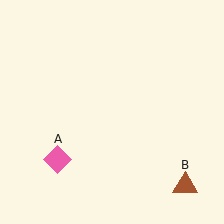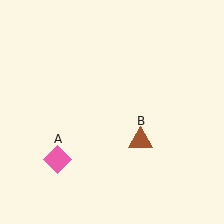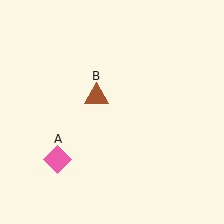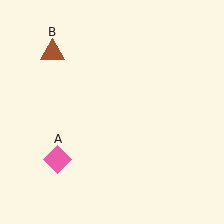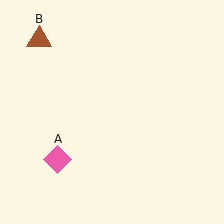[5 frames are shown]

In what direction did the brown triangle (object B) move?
The brown triangle (object B) moved up and to the left.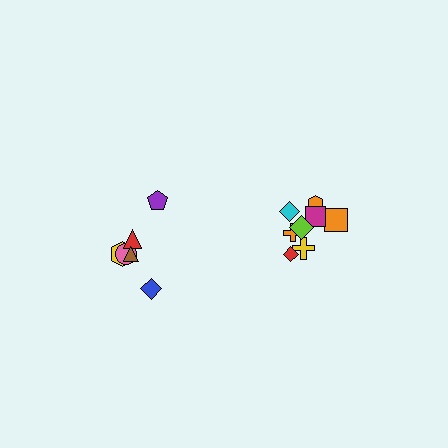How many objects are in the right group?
There are 8 objects.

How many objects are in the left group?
There are 6 objects.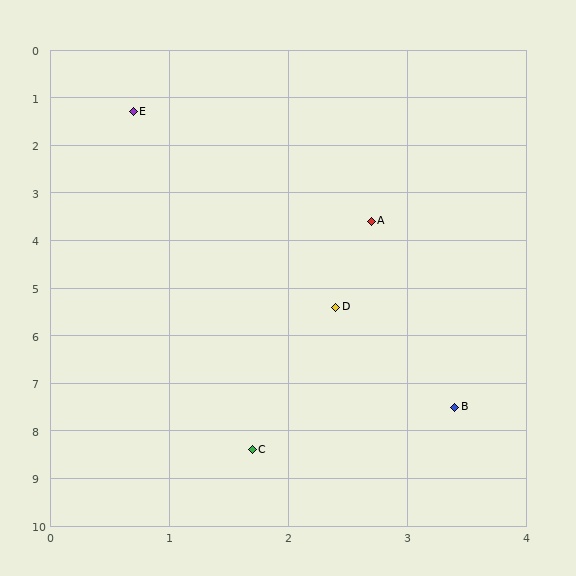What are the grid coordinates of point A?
Point A is at approximately (2.7, 3.6).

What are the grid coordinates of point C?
Point C is at approximately (1.7, 8.4).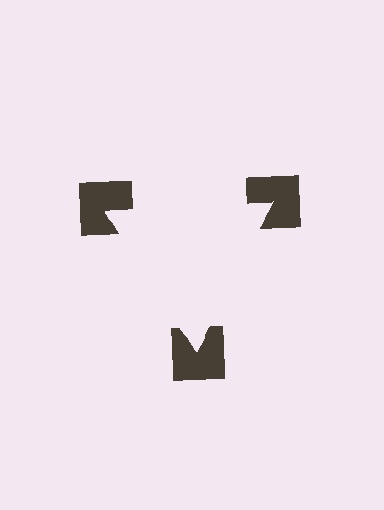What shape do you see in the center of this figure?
An illusory triangle — its edges are inferred from the aligned wedge cuts in the notched squares, not physically drawn.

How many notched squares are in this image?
There are 3 — one at each vertex of the illusory triangle.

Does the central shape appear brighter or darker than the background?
It typically appears slightly brighter than the background, even though no actual brightness change is drawn.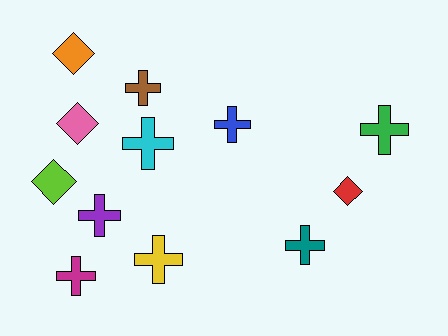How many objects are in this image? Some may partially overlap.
There are 12 objects.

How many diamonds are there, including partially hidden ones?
There are 4 diamonds.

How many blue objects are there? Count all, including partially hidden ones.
There is 1 blue object.